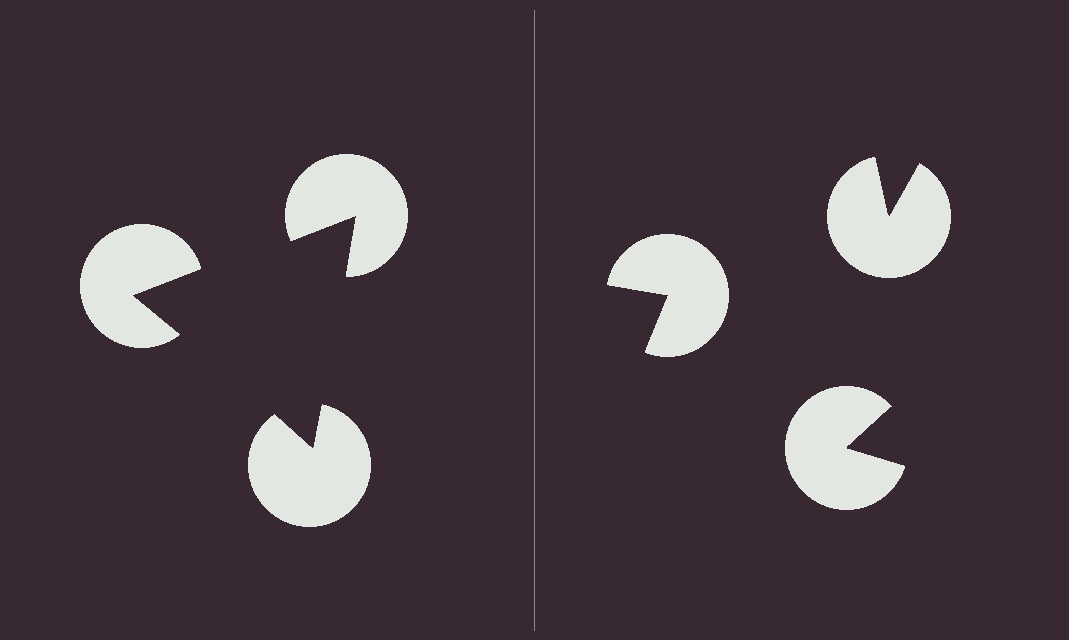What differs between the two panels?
The pac-man discs are positioned identically on both sides; only the wedge orientations differ. On the left they align to a triangle; on the right they are misaligned.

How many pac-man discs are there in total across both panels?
6 — 3 on each side.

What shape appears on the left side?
An illusory triangle.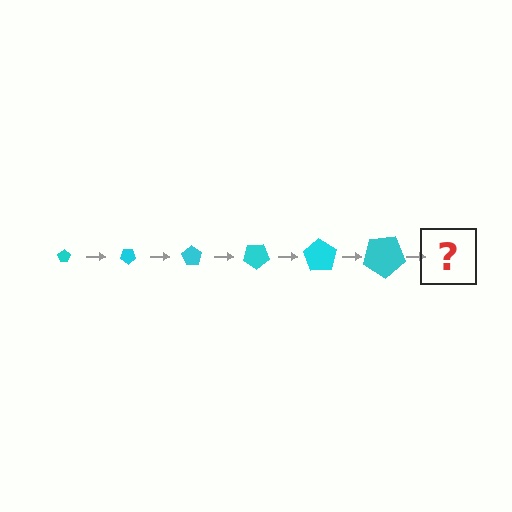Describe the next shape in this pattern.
It should be a pentagon, larger than the previous one and rotated 210 degrees from the start.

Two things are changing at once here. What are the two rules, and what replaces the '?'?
The two rules are that the pentagon grows larger each step and it rotates 35 degrees each step. The '?' should be a pentagon, larger than the previous one and rotated 210 degrees from the start.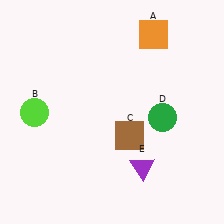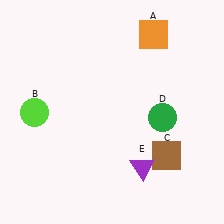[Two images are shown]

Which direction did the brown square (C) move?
The brown square (C) moved right.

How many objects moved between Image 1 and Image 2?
1 object moved between the two images.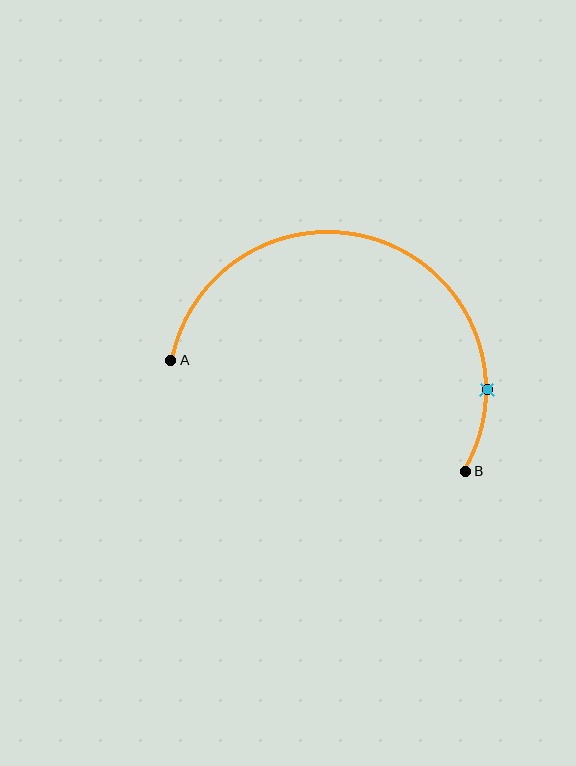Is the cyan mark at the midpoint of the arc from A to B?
No. The cyan mark lies on the arc but is closer to endpoint B. The arc midpoint would be at the point on the curve equidistant along the arc from both A and B.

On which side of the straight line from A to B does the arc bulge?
The arc bulges above the straight line connecting A and B.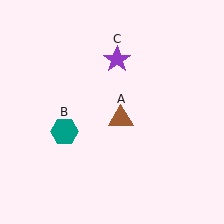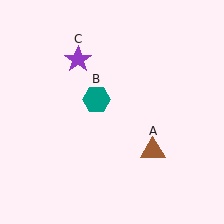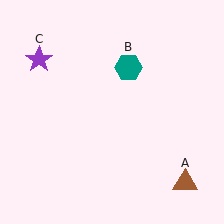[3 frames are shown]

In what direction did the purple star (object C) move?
The purple star (object C) moved left.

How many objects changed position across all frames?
3 objects changed position: brown triangle (object A), teal hexagon (object B), purple star (object C).